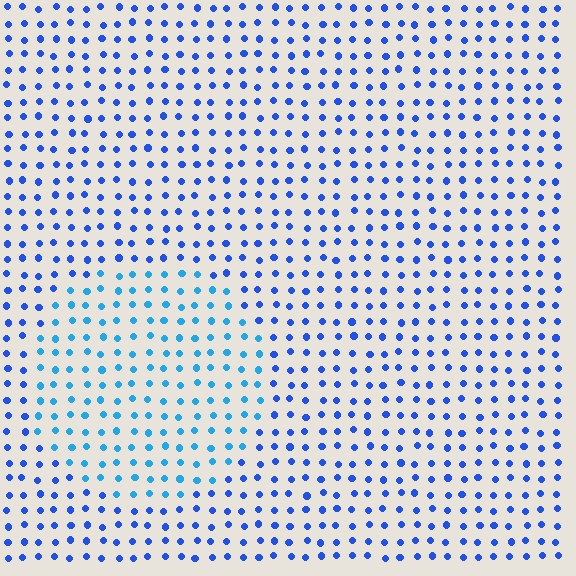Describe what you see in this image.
The image is filled with small blue elements in a uniform arrangement. A circle-shaped region is visible where the elements are tinted to a slightly different hue, forming a subtle color boundary.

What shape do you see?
I see a circle.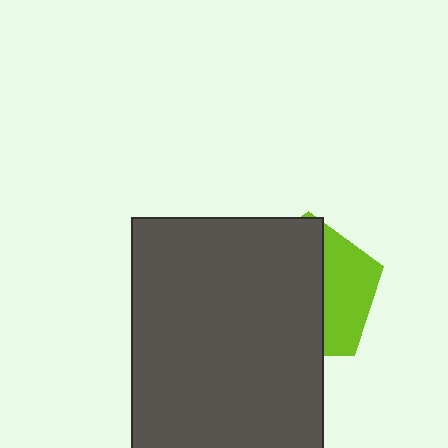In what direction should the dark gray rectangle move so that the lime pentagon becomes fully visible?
The dark gray rectangle should move left. That is the shortest direction to clear the overlap and leave the lime pentagon fully visible.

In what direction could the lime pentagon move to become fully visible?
The lime pentagon could move right. That would shift it out from behind the dark gray rectangle entirely.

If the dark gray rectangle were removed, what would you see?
You would see the complete lime pentagon.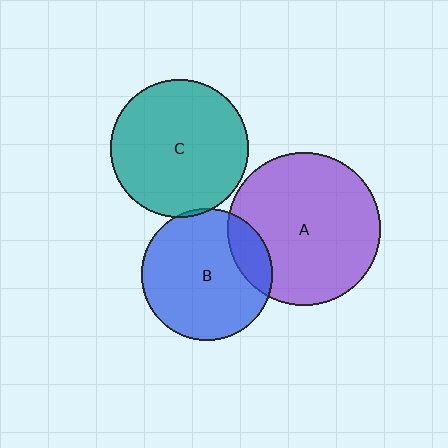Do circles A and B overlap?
Yes.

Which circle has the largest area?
Circle A (purple).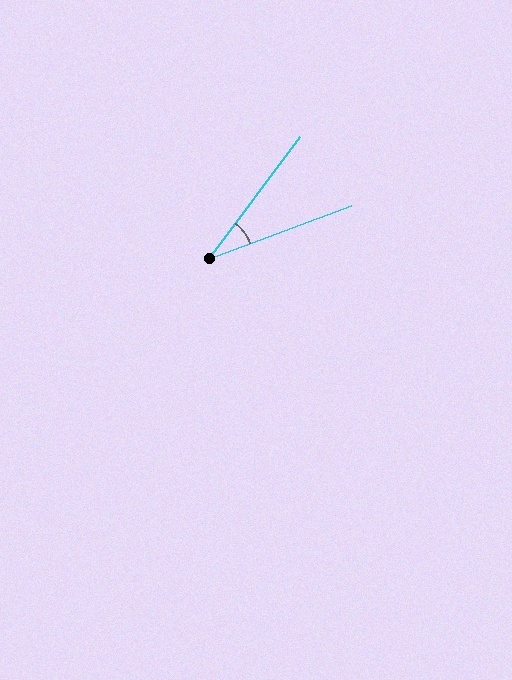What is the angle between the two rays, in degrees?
Approximately 33 degrees.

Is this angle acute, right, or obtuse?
It is acute.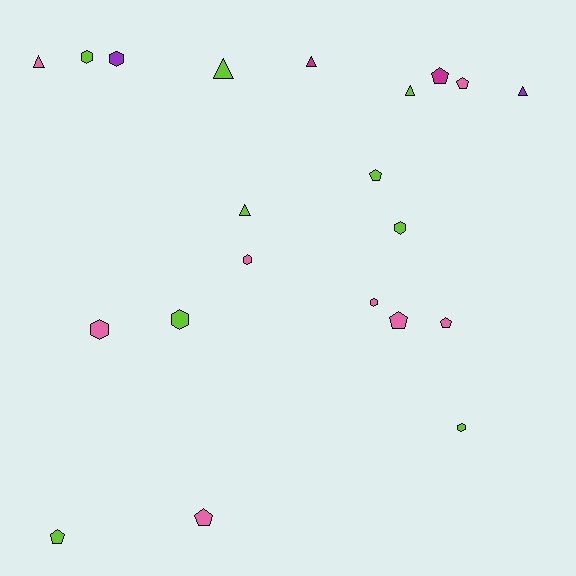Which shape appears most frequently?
Hexagon, with 8 objects.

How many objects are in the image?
There are 21 objects.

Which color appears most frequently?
Lime, with 9 objects.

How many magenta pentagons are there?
There is 1 magenta pentagon.